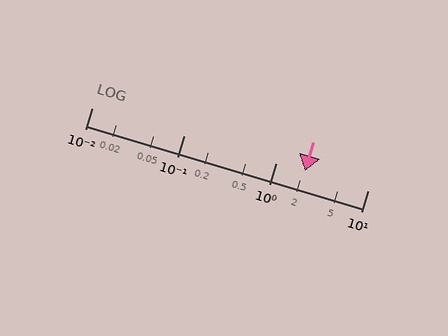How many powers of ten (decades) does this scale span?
The scale spans 3 decades, from 0.01 to 10.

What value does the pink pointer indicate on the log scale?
The pointer indicates approximately 2.1.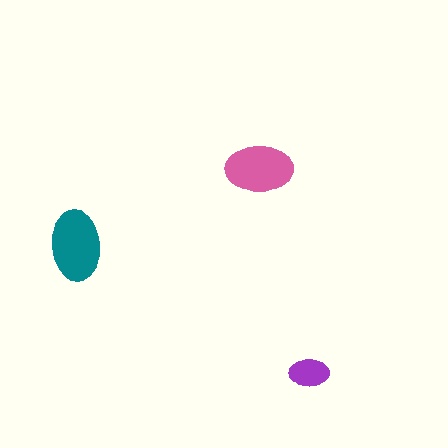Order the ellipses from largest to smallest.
the teal one, the pink one, the purple one.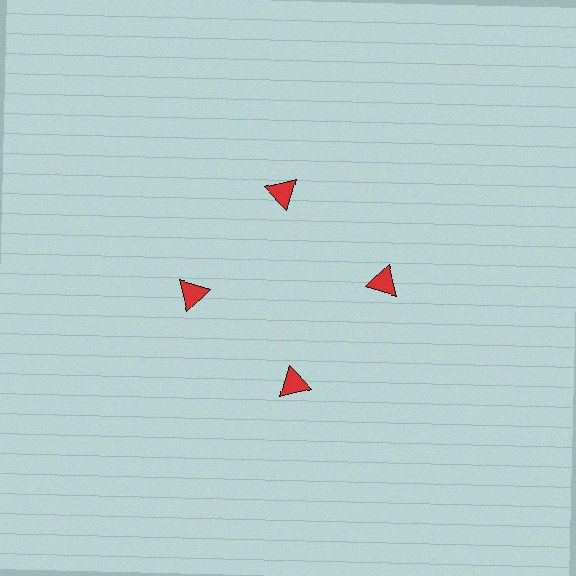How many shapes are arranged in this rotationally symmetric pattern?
There are 4 shapes, arranged in 4 groups of 1.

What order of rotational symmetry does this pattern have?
This pattern has 4-fold rotational symmetry.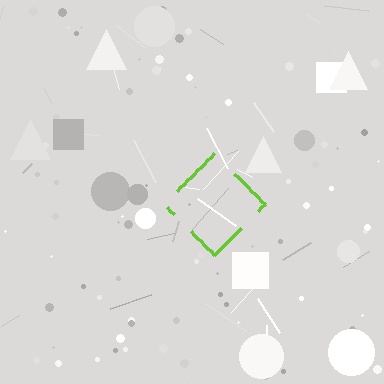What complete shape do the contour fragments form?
The contour fragments form a diamond.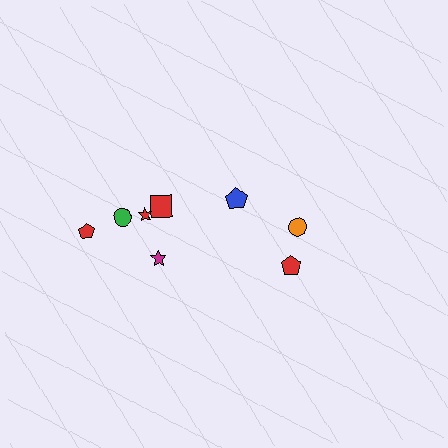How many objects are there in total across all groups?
There are 8 objects.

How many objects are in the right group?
There are 3 objects.